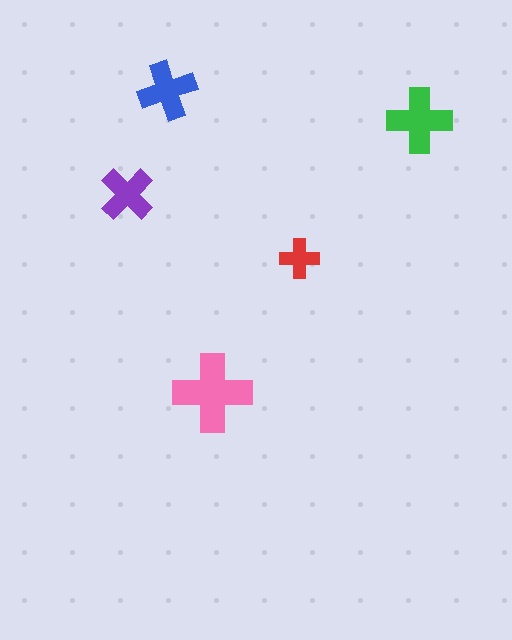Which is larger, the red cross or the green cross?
The green one.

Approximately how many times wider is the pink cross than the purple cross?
About 1.5 times wider.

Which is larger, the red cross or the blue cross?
The blue one.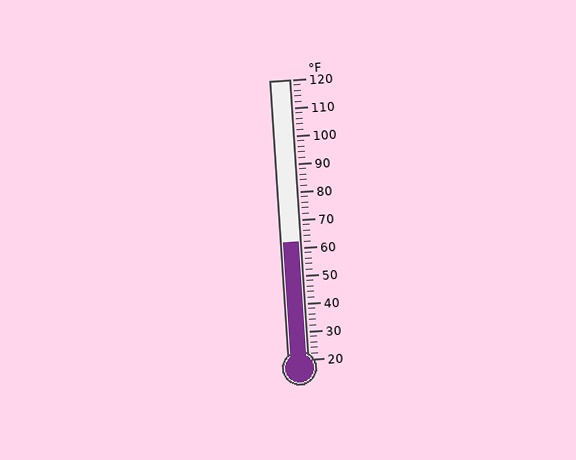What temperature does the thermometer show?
The thermometer shows approximately 62°F.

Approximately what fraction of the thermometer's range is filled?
The thermometer is filled to approximately 40% of its range.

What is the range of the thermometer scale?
The thermometer scale ranges from 20°F to 120°F.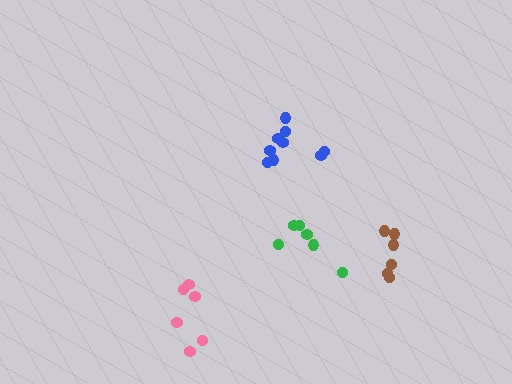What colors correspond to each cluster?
The clusters are colored: brown, blue, green, pink.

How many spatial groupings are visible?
There are 4 spatial groupings.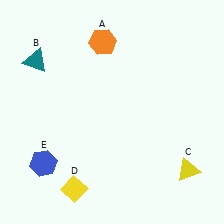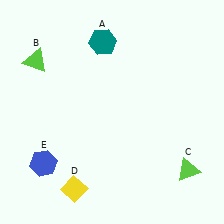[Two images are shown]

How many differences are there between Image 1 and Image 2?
There are 3 differences between the two images.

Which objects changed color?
A changed from orange to teal. B changed from teal to lime. C changed from yellow to lime.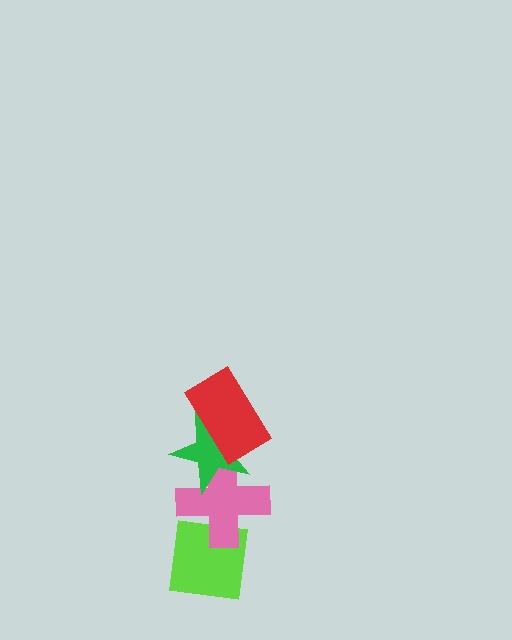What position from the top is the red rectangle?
The red rectangle is 1st from the top.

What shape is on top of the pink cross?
The green star is on top of the pink cross.